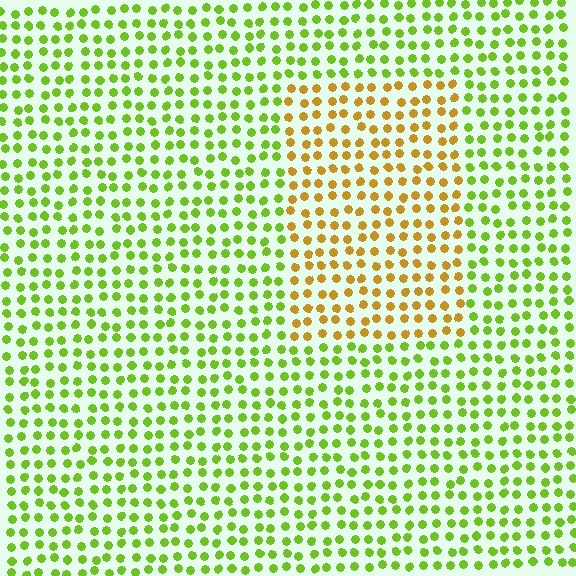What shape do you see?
I see a rectangle.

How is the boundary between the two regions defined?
The boundary is defined purely by a slight shift in hue (about 50 degrees). Spacing, size, and orientation are identical on both sides.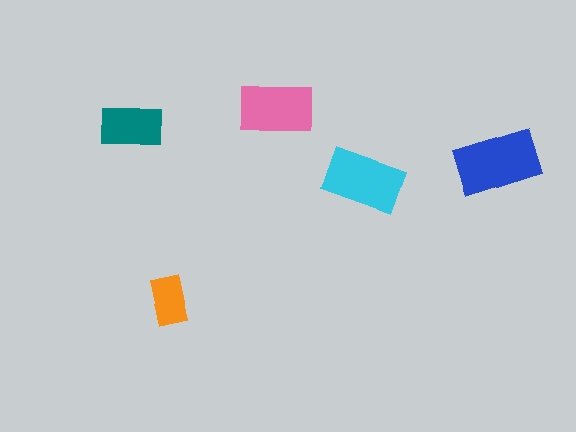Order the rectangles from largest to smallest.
the blue one, the cyan one, the pink one, the teal one, the orange one.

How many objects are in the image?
There are 5 objects in the image.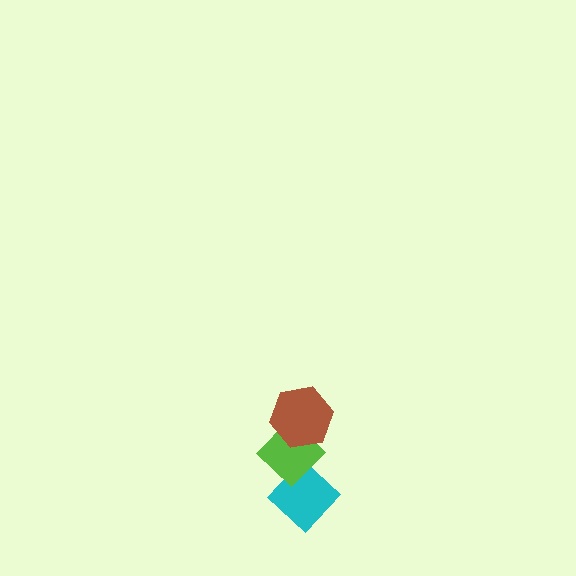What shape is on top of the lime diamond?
The brown hexagon is on top of the lime diamond.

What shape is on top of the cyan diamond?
The lime diamond is on top of the cyan diamond.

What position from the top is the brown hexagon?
The brown hexagon is 1st from the top.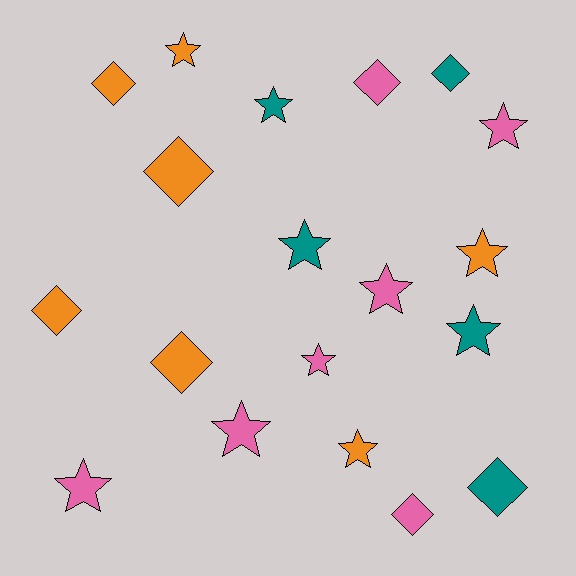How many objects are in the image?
There are 19 objects.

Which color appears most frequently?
Orange, with 7 objects.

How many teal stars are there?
There are 3 teal stars.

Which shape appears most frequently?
Star, with 11 objects.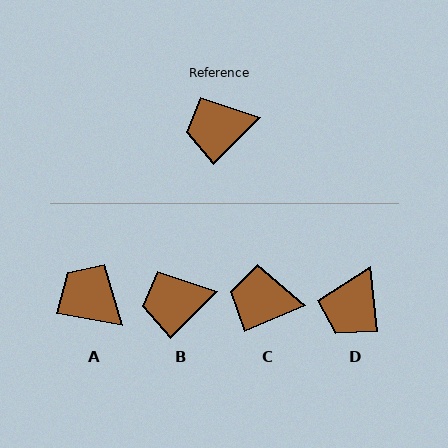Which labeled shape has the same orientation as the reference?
B.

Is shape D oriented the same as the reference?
No, it is off by about 51 degrees.